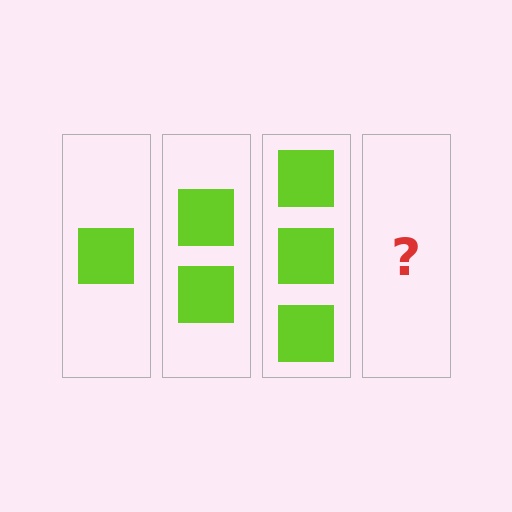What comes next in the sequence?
The next element should be 4 squares.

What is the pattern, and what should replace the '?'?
The pattern is that each step adds one more square. The '?' should be 4 squares.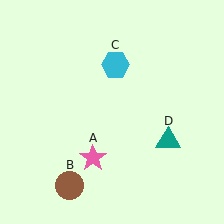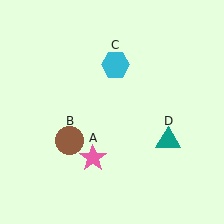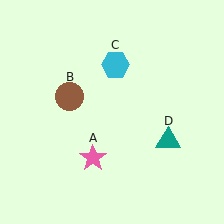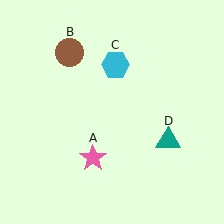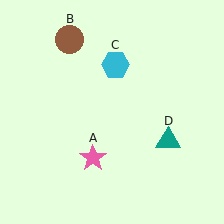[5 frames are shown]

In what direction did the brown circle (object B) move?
The brown circle (object B) moved up.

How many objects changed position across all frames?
1 object changed position: brown circle (object B).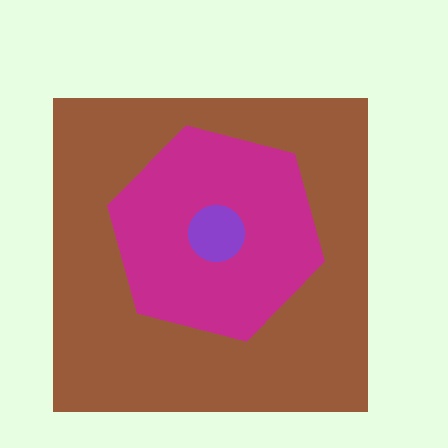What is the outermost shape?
The brown square.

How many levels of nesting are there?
3.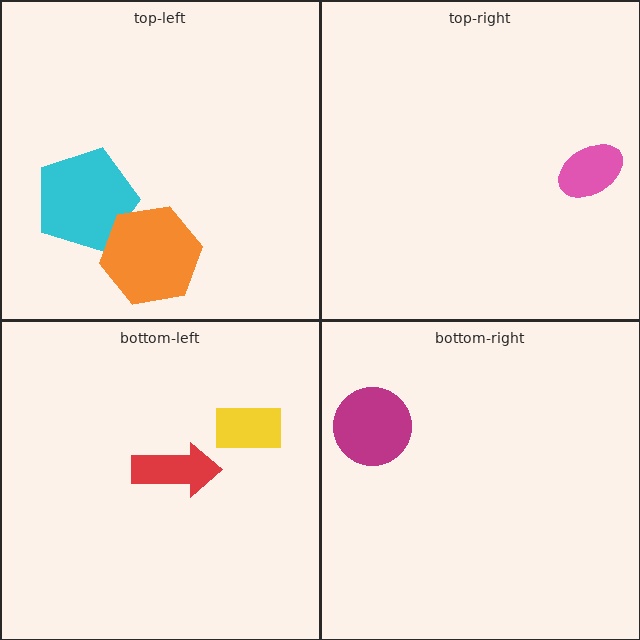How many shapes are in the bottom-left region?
2.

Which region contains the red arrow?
The bottom-left region.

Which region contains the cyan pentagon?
The top-left region.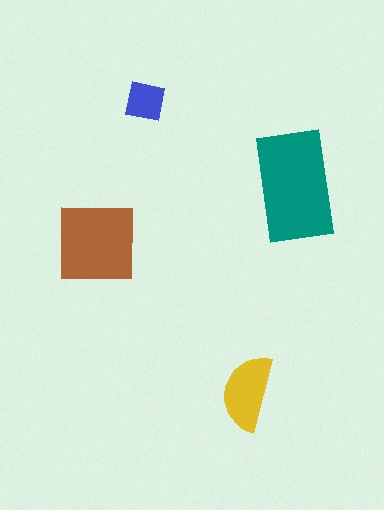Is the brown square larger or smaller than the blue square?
Larger.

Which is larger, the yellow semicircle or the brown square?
The brown square.